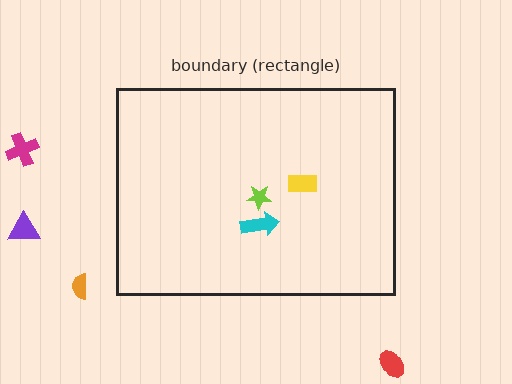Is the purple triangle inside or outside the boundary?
Outside.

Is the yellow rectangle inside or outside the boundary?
Inside.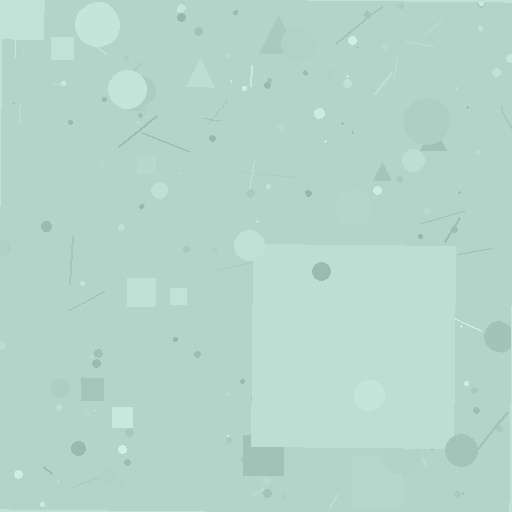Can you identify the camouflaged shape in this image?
The camouflaged shape is a square.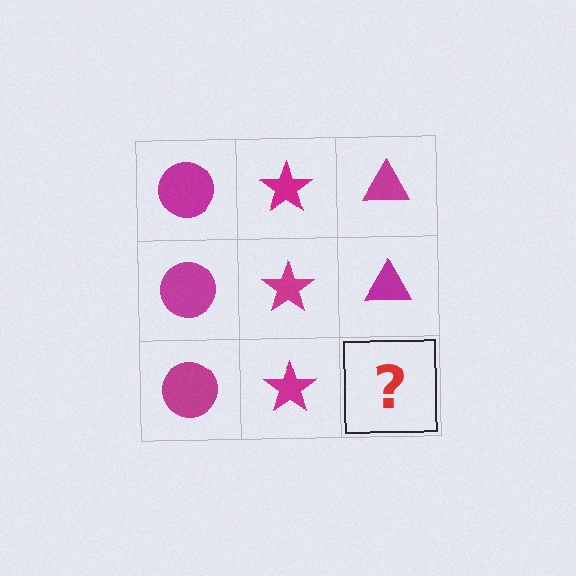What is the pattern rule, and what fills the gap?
The rule is that each column has a consistent shape. The gap should be filled with a magenta triangle.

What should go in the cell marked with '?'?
The missing cell should contain a magenta triangle.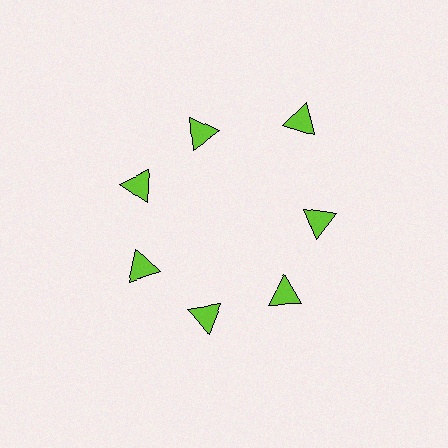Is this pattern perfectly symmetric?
No. The 7 lime triangles are arranged in a ring, but one element near the 1 o'clock position is pushed outward from the center, breaking the 7-fold rotational symmetry.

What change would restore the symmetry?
The symmetry would be restored by moving it inward, back onto the ring so that all 7 triangles sit at equal angles and equal distance from the center.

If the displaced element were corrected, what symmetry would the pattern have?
It would have 7-fold rotational symmetry — the pattern would map onto itself every 51 degrees.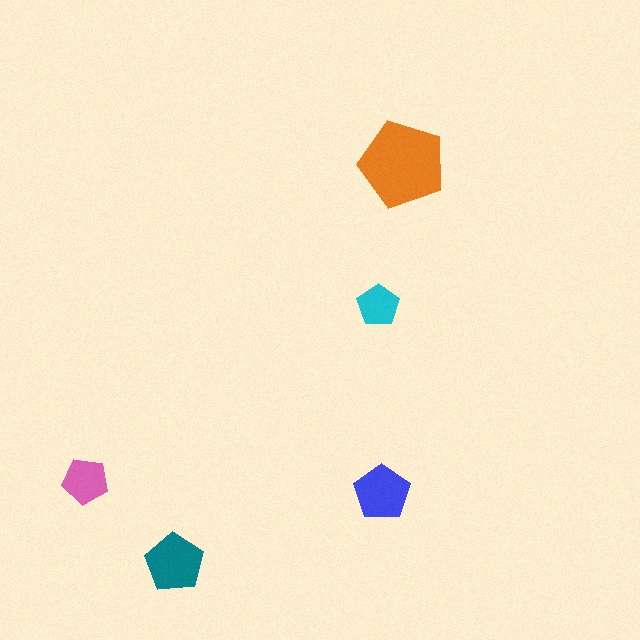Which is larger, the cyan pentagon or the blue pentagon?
The blue one.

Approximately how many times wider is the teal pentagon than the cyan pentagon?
About 1.5 times wider.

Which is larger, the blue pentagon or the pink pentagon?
The blue one.